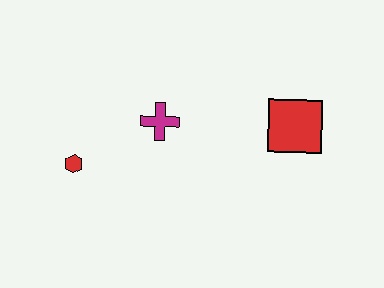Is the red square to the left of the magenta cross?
No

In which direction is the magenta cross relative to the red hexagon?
The magenta cross is to the right of the red hexagon.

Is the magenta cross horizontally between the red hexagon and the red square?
Yes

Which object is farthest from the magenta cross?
The red square is farthest from the magenta cross.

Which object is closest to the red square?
The magenta cross is closest to the red square.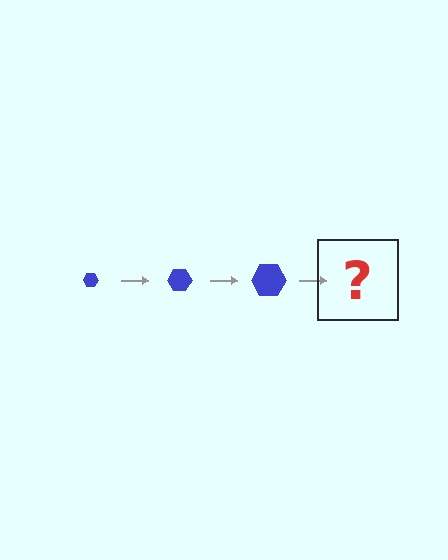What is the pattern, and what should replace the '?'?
The pattern is that the hexagon gets progressively larger each step. The '?' should be a blue hexagon, larger than the previous one.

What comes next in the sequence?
The next element should be a blue hexagon, larger than the previous one.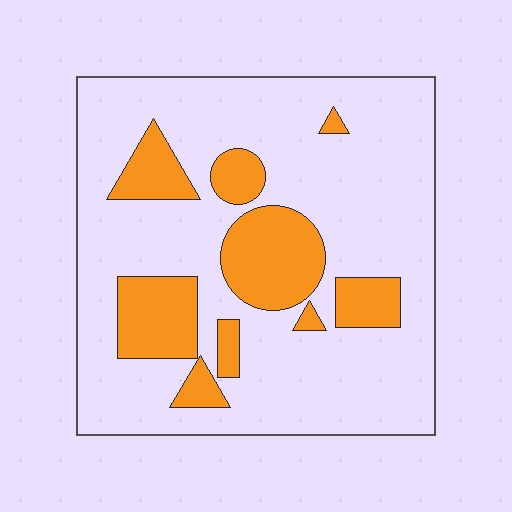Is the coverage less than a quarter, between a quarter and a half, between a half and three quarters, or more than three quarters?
Less than a quarter.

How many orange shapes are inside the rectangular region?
9.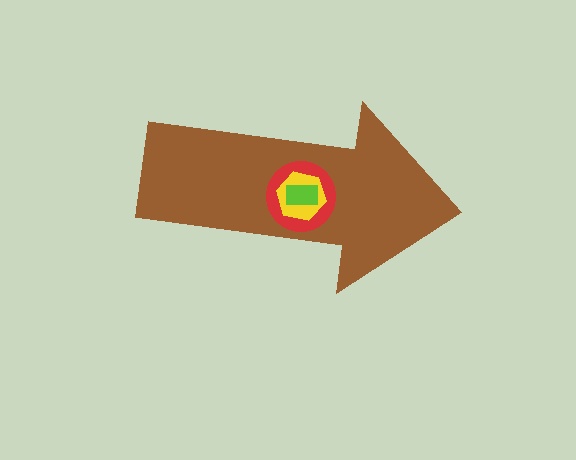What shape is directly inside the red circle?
The yellow hexagon.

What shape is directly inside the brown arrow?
The red circle.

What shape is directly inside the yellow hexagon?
The lime rectangle.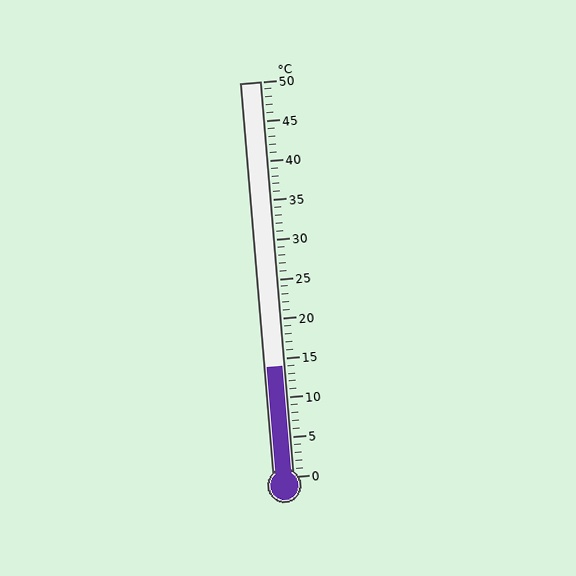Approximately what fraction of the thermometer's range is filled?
The thermometer is filled to approximately 30% of its range.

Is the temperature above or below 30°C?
The temperature is below 30°C.